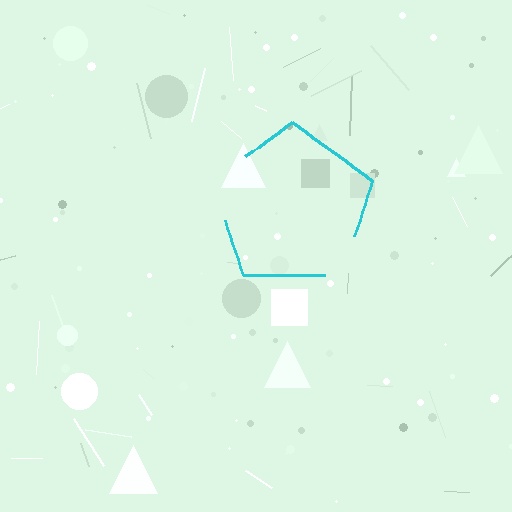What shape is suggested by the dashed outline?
The dashed outline suggests a pentagon.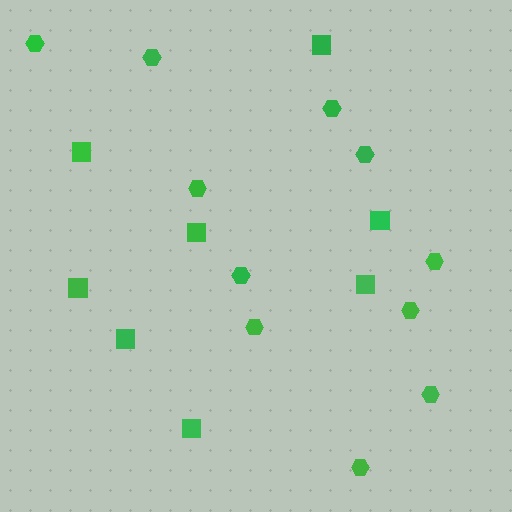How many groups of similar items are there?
There are 2 groups: one group of hexagons (11) and one group of squares (8).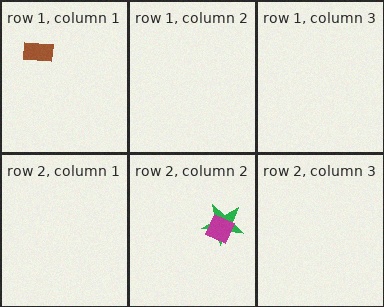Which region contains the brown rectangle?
The row 1, column 1 region.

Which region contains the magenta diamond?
The row 2, column 2 region.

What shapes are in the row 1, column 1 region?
The brown rectangle.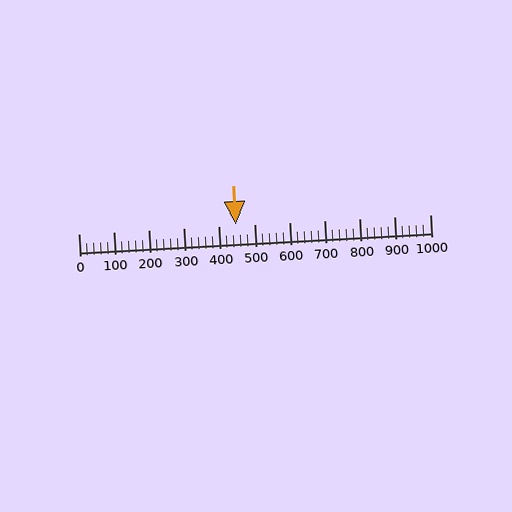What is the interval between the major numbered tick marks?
The major tick marks are spaced 100 units apart.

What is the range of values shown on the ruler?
The ruler shows values from 0 to 1000.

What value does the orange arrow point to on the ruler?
The orange arrow points to approximately 449.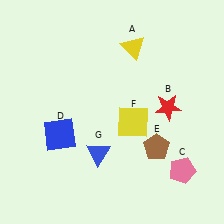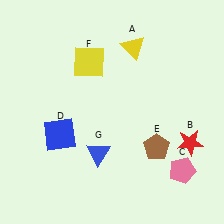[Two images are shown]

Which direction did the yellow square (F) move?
The yellow square (F) moved up.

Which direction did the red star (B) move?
The red star (B) moved down.